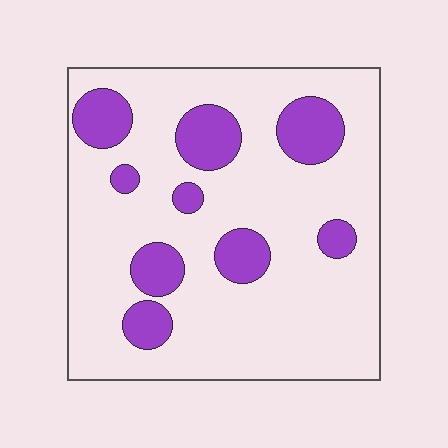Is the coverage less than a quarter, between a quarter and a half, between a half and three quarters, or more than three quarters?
Less than a quarter.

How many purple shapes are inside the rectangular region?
9.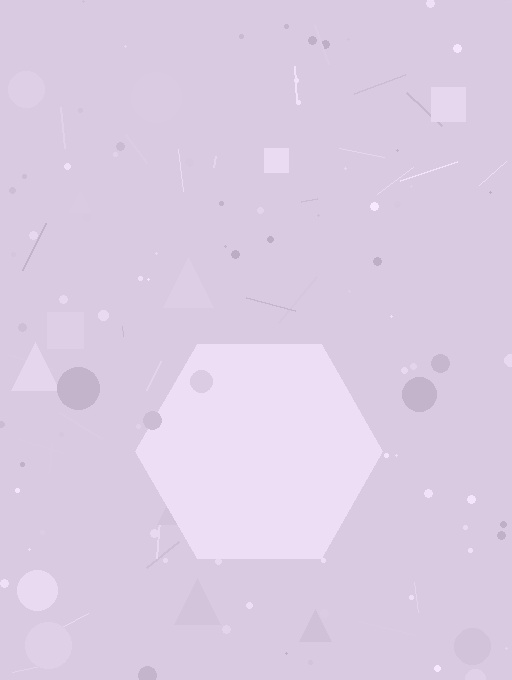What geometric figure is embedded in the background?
A hexagon is embedded in the background.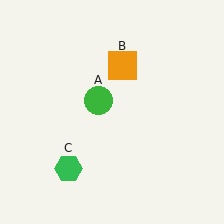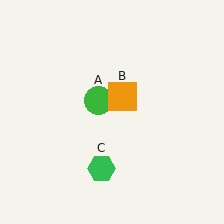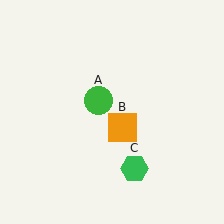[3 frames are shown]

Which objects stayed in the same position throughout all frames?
Green circle (object A) remained stationary.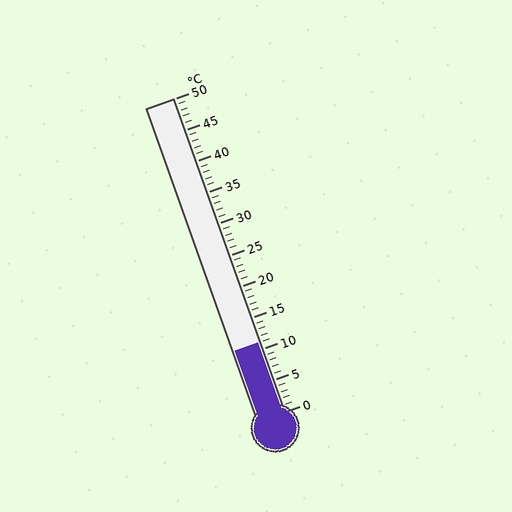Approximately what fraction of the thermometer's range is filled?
The thermometer is filled to approximately 20% of its range.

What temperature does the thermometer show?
The thermometer shows approximately 11°C.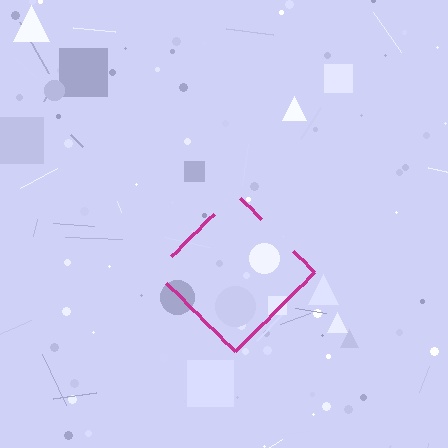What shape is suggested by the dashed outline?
The dashed outline suggests a diamond.